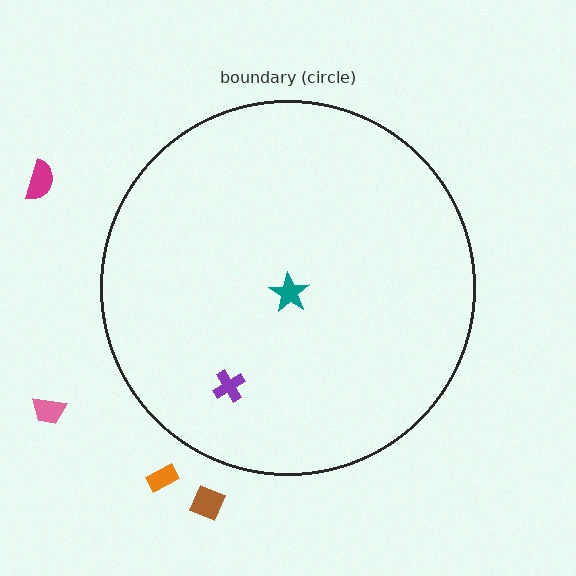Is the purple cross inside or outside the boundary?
Inside.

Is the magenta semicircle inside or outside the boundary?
Outside.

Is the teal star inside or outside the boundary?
Inside.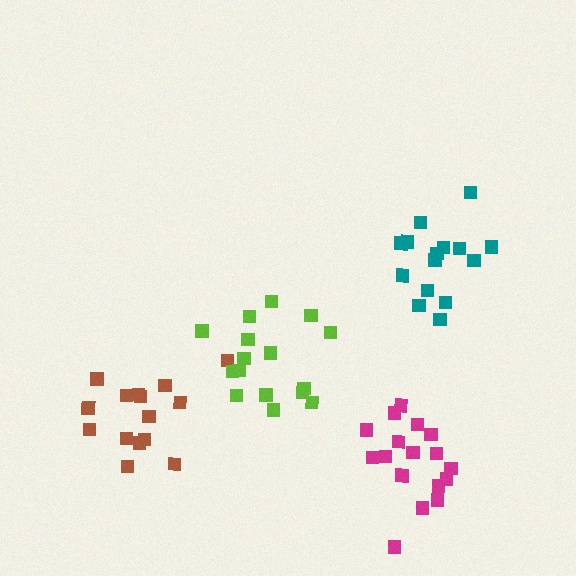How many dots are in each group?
Group 1: 16 dots, Group 2: 15 dots, Group 3: 16 dots, Group 4: 17 dots (64 total).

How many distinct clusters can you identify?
There are 4 distinct clusters.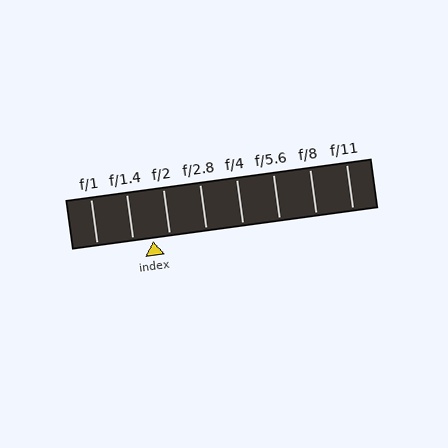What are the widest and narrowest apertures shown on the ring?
The widest aperture shown is f/1 and the narrowest is f/11.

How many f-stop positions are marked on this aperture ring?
There are 8 f-stop positions marked.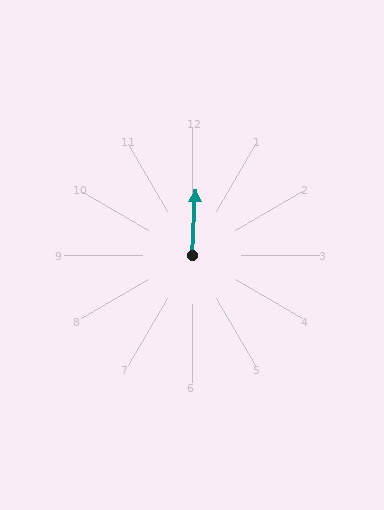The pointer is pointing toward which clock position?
Roughly 12 o'clock.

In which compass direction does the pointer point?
North.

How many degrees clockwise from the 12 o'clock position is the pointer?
Approximately 3 degrees.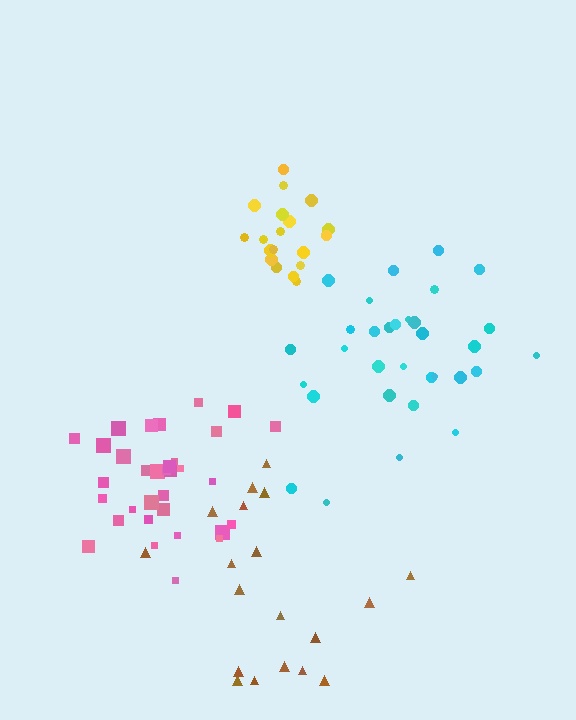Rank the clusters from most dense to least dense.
yellow, pink, cyan, brown.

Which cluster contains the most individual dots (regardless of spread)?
Pink (33).